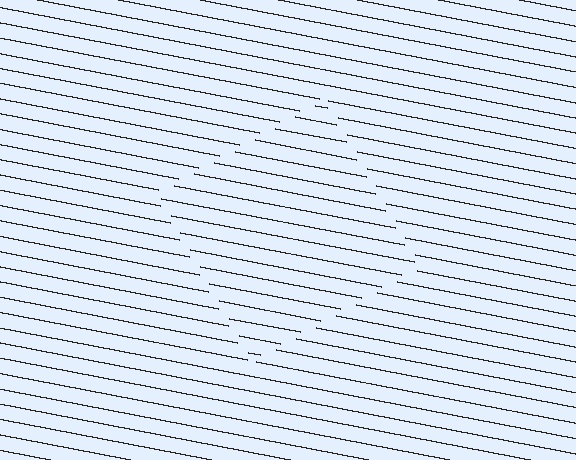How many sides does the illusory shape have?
4 sides — the line-ends trace a square.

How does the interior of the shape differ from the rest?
The interior of the shape contains the same grating, shifted by half a period — the contour is defined by the phase discontinuity where line-ends from the inner and outer gratings abut.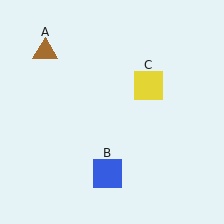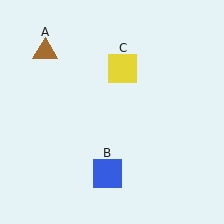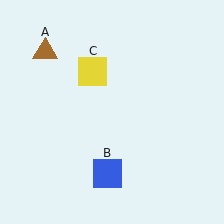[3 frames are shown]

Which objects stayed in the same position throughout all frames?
Brown triangle (object A) and blue square (object B) remained stationary.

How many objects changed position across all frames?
1 object changed position: yellow square (object C).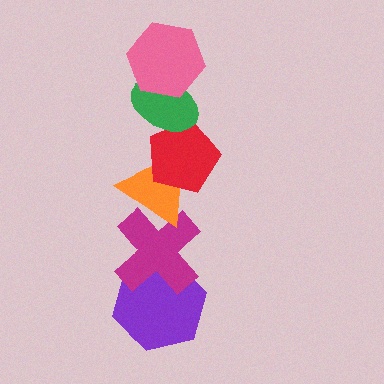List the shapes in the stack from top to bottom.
From top to bottom: the pink hexagon, the green ellipse, the red pentagon, the orange triangle, the magenta cross, the purple hexagon.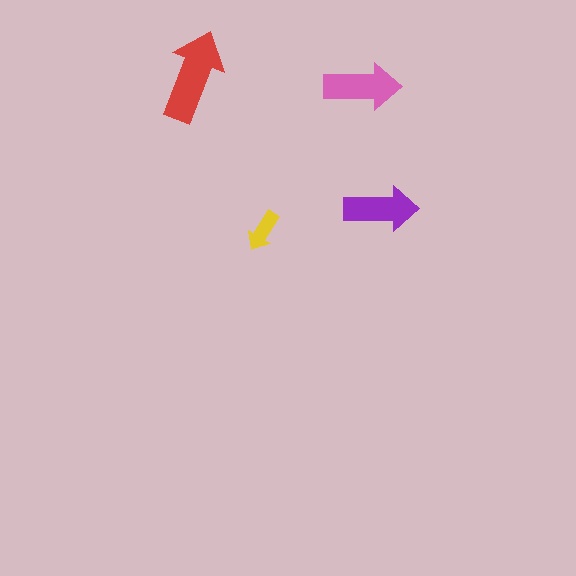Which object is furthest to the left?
The red arrow is leftmost.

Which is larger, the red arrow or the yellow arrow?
The red one.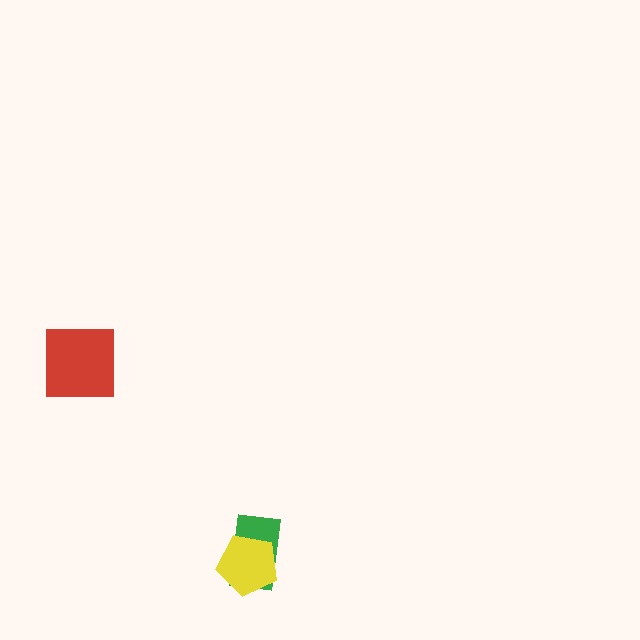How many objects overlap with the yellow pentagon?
1 object overlaps with the yellow pentagon.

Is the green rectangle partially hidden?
Yes, it is partially covered by another shape.